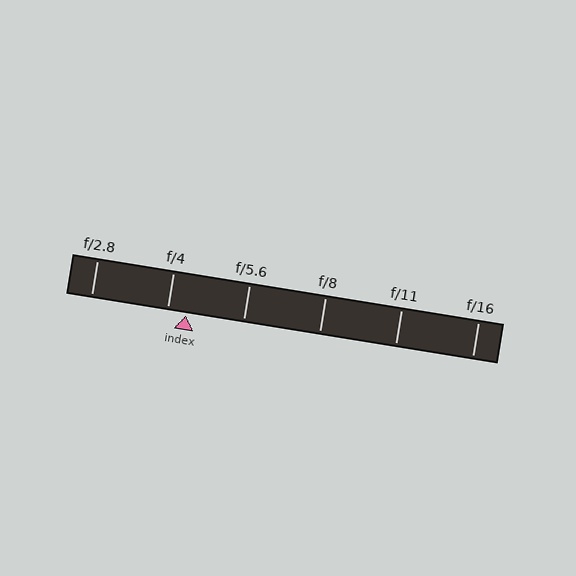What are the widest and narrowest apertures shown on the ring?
The widest aperture shown is f/2.8 and the narrowest is f/16.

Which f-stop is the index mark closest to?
The index mark is closest to f/4.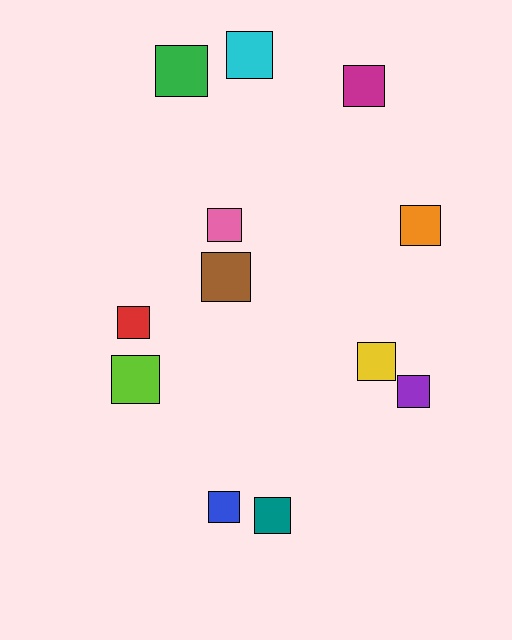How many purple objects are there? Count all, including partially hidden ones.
There is 1 purple object.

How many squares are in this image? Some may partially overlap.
There are 12 squares.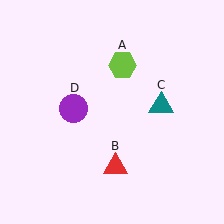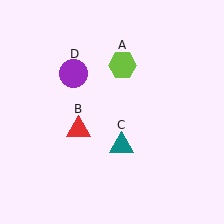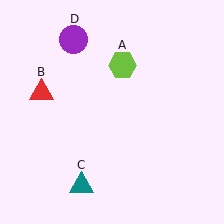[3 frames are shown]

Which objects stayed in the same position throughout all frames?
Lime hexagon (object A) remained stationary.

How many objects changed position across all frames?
3 objects changed position: red triangle (object B), teal triangle (object C), purple circle (object D).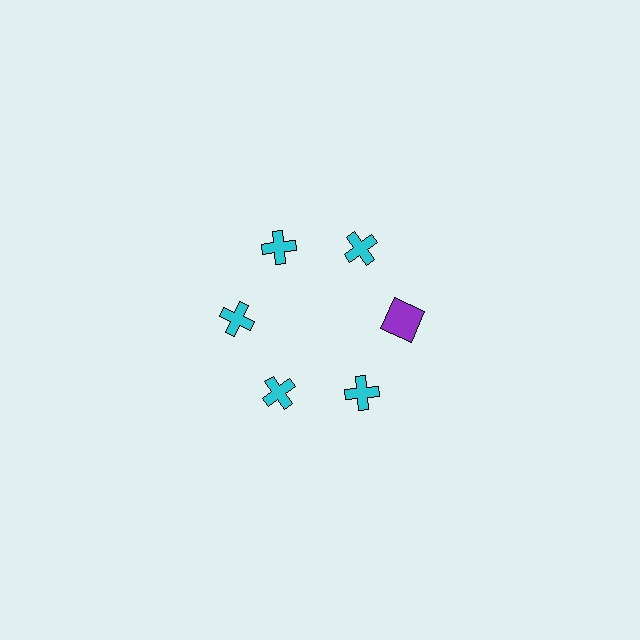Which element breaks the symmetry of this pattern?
The purple square at roughly the 3 o'clock position breaks the symmetry. All other shapes are cyan crosses.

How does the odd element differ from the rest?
It differs in both color (purple instead of cyan) and shape (square instead of cross).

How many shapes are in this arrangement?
There are 6 shapes arranged in a ring pattern.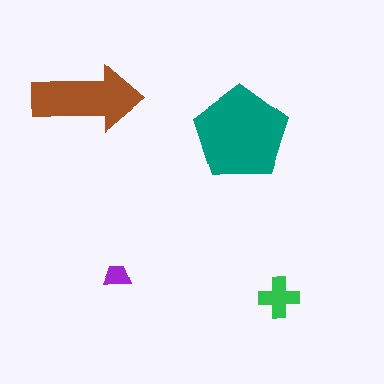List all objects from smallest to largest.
The purple trapezoid, the green cross, the brown arrow, the teal pentagon.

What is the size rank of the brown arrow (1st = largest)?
2nd.